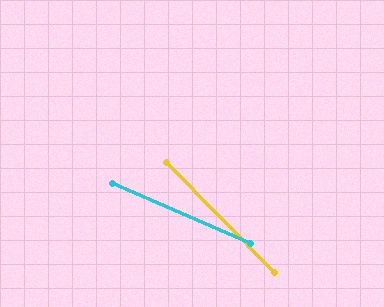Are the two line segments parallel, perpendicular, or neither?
Neither parallel nor perpendicular — they differ by about 22°.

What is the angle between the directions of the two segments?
Approximately 22 degrees.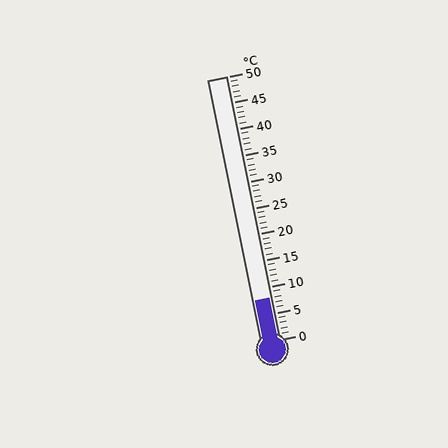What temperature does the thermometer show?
The thermometer shows approximately 8°C.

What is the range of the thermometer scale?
The thermometer scale ranges from 0°C to 50°C.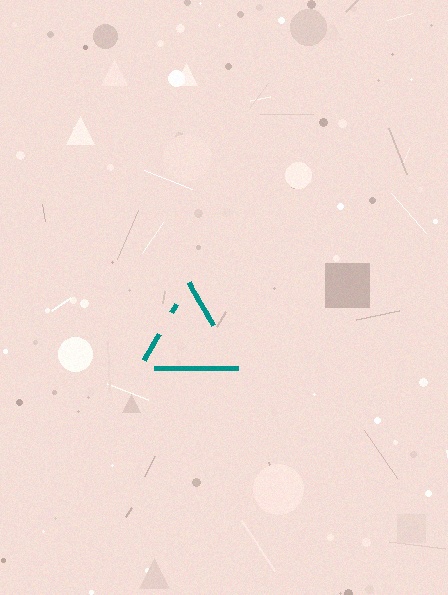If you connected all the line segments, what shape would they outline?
They would outline a triangle.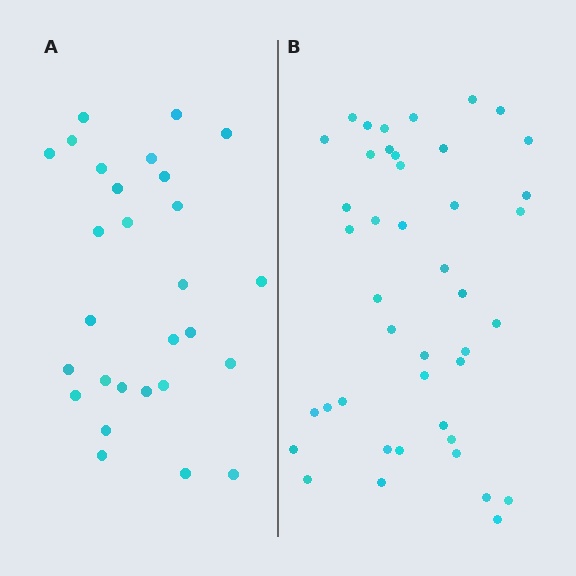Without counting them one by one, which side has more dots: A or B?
Region B (the right region) has more dots.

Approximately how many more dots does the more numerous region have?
Region B has approximately 15 more dots than region A.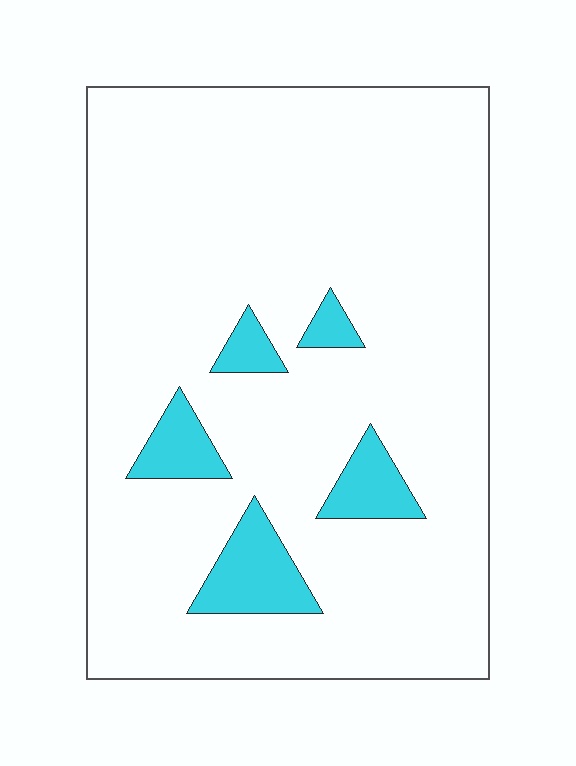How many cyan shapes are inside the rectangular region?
5.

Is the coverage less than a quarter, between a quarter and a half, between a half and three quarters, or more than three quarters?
Less than a quarter.